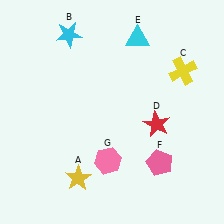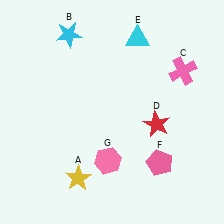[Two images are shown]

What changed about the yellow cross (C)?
In Image 1, C is yellow. In Image 2, it changed to pink.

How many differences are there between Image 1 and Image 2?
There is 1 difference between the two images.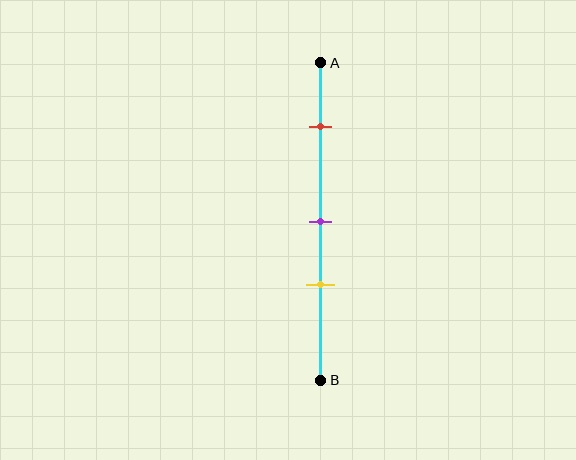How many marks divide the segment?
There are 3 marks dividing the segment.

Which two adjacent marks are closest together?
The purple and yellow marks are the closest adjacent pair.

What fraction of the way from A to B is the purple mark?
The purple mark is approximately 50% (0.5) of the way from A to B.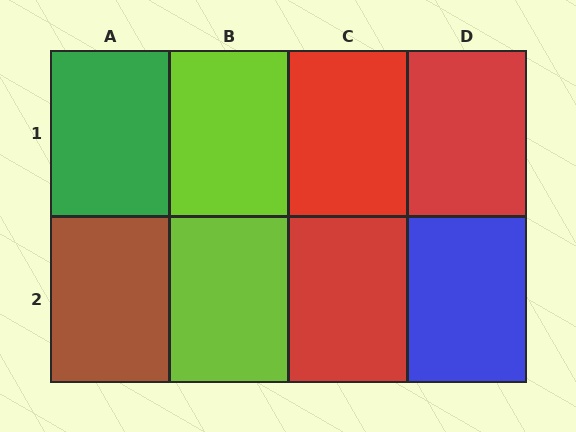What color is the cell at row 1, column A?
Green.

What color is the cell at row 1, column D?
Red.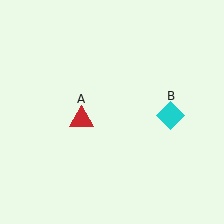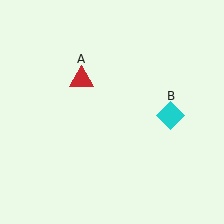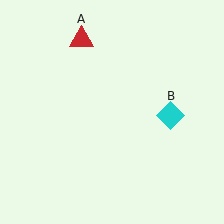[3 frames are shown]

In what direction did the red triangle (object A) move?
The red triangle (object A) moved up.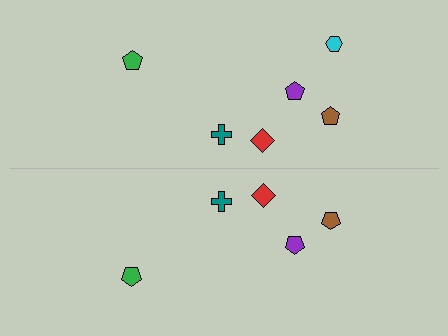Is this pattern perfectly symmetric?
No, the pattern is not perfectly symmetric. A cyan hexagon is missing from the bottom side.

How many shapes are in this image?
There are 11 shapes in this image.